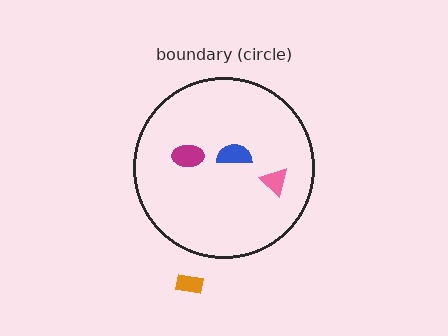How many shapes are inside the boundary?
3 inside, 1 outside.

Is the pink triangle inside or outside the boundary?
Inside.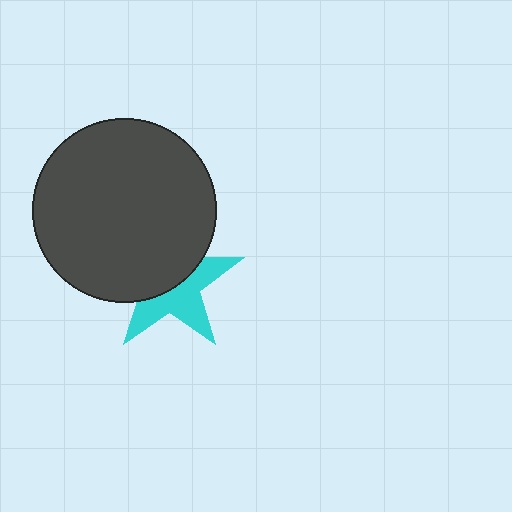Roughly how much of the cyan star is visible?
About half of it is visible (roughly 49%).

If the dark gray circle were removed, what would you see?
You would see the complete cyan star.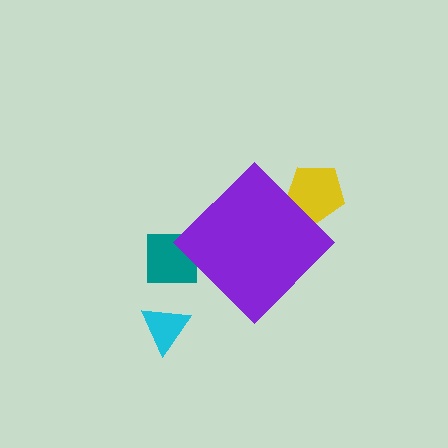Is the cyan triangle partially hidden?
No, the cyan triangle is fully visible.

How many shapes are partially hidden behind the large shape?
2 shapes are partially hidden.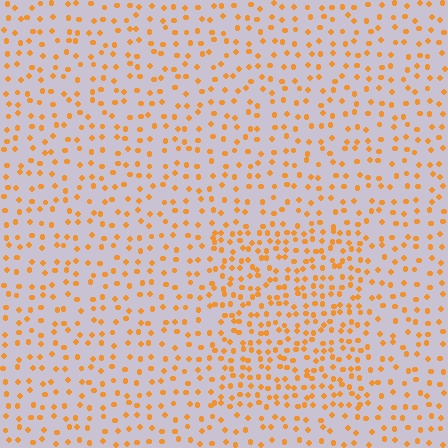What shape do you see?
I see a rectangle.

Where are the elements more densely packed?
The elements are more densely packed inside the rectangle boundary.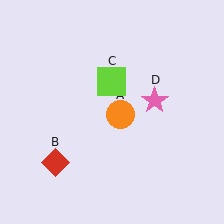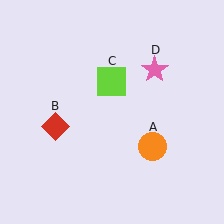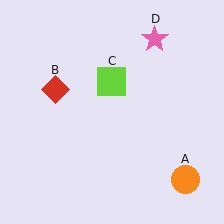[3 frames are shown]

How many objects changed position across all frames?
3 objects changed position: orange circle (object A), red diamond (object B), pink star (object D).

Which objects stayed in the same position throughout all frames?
Lime square (object C) remained stationary.